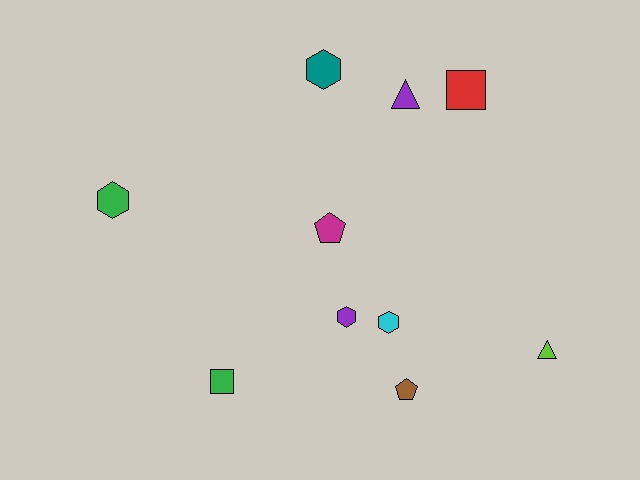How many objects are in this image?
There are 10 objects.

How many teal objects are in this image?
There is 1 teal object.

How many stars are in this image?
There are no stars.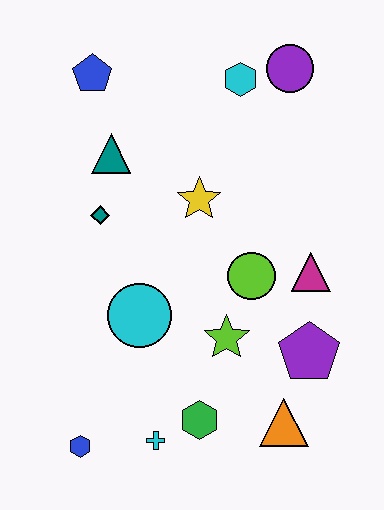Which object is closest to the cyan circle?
The lime star is closest to the cyan circle.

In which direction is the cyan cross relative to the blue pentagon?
The cyan cross is below the blue pentagon.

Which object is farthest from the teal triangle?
The orange triangle is farthest from the teal triangle.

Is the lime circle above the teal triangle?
No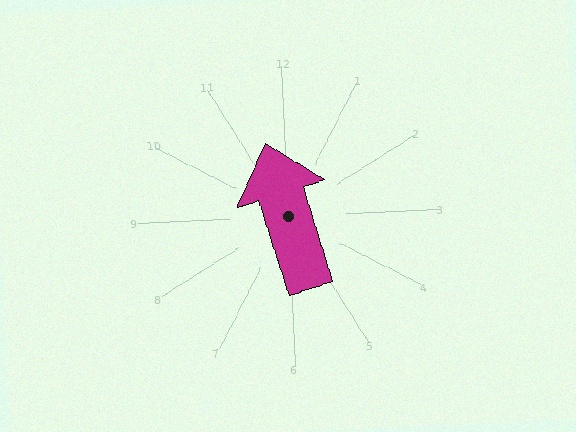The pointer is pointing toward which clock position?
Roughly 11 o'clock.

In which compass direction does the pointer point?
North.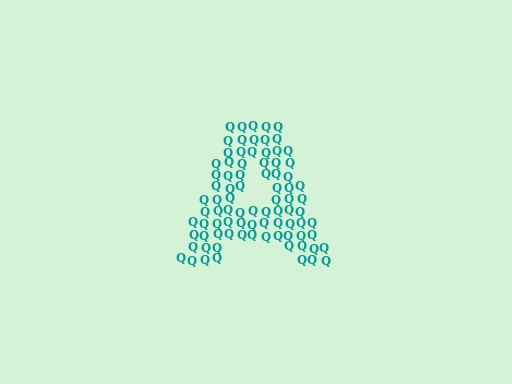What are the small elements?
The small elements are letter Q's.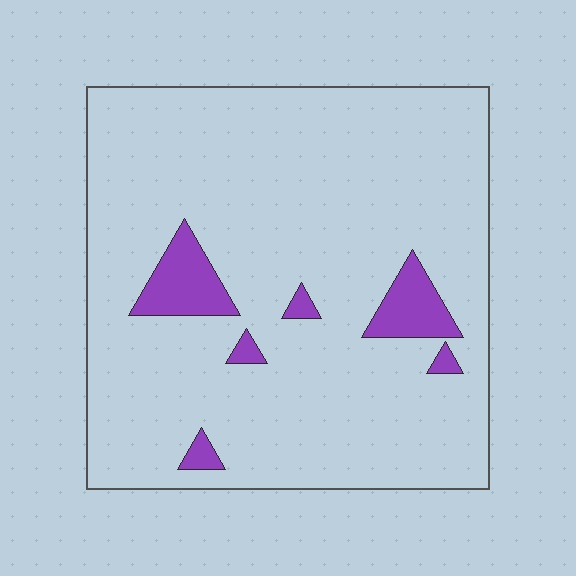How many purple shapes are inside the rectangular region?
6.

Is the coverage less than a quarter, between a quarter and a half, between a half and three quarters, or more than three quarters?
Less than a quarter.